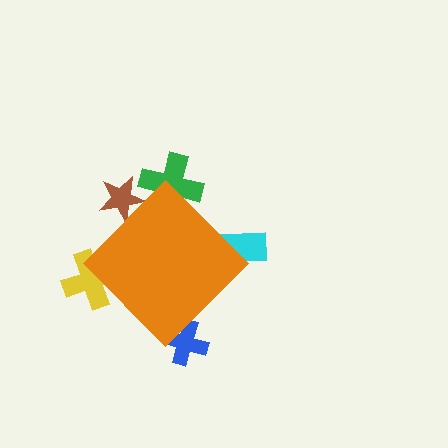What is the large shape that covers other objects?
An orange diamond.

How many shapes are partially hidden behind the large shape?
5 shapes are partially hidden.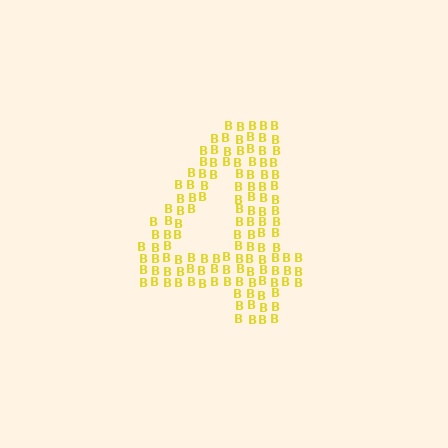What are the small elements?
The small elements are letter B's.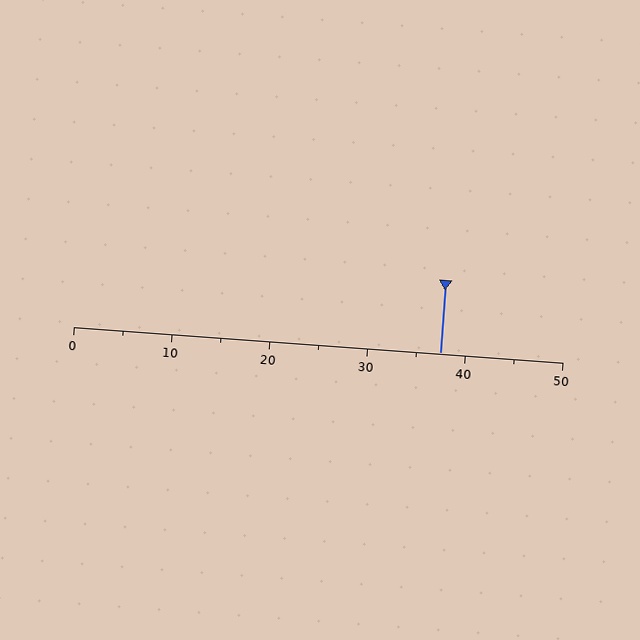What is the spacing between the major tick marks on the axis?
The major ticks are spaced 10 apart.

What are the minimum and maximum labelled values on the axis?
The axis runs from 0 to 50.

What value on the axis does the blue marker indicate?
The marker indicates approximately 37.5.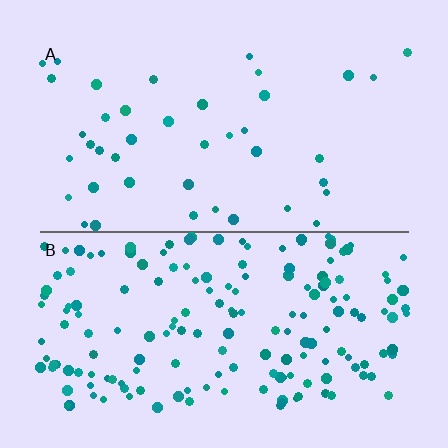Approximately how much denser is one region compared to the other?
Approximately 4.1× — region B over region A.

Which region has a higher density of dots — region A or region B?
B (the bottom).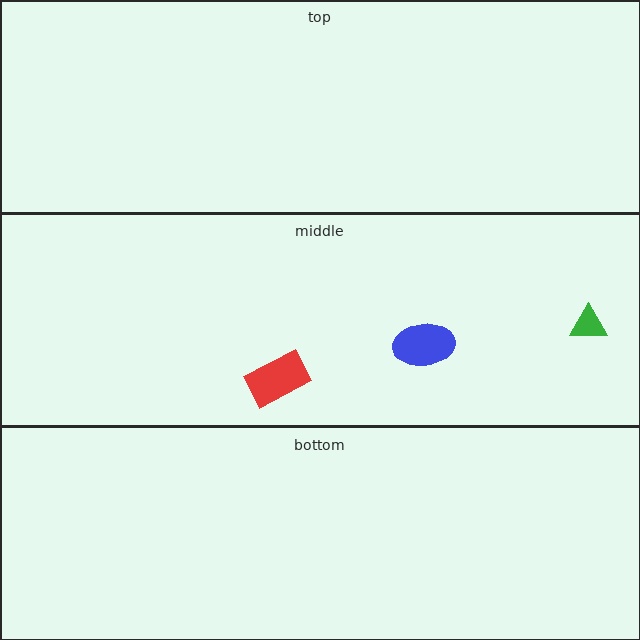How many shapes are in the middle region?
3.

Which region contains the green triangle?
The middle region.